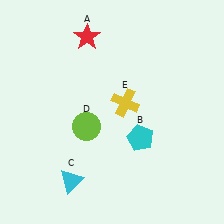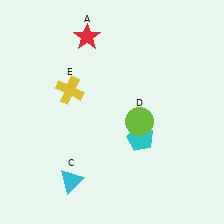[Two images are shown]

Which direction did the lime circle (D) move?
The lime circle (D) moved right.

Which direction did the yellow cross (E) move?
The yellow cross (E) moved left.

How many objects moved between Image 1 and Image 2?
2 objects moved between the two images.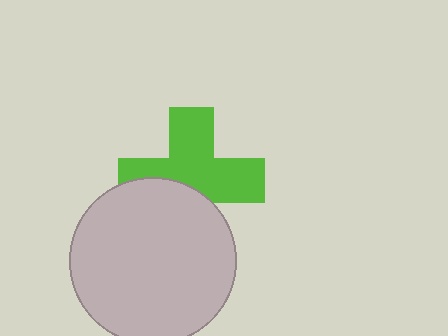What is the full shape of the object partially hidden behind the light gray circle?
The partially hidden object is a lime cross.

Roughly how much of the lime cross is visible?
About half of it is visible (roughly 63%).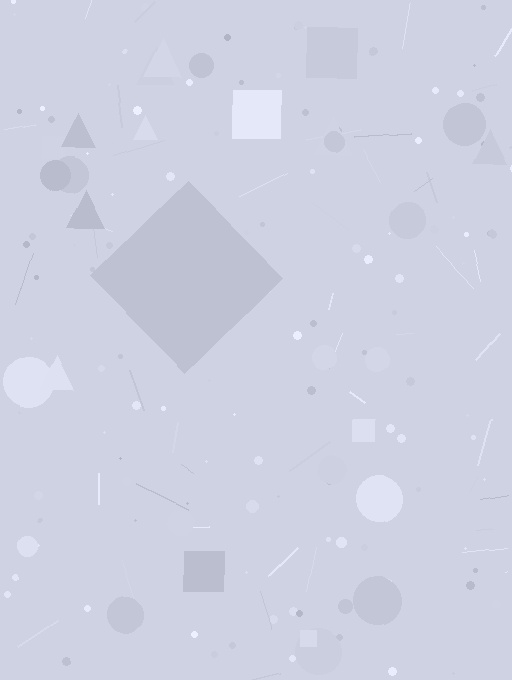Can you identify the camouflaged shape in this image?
The camouflaged shape is a diamond.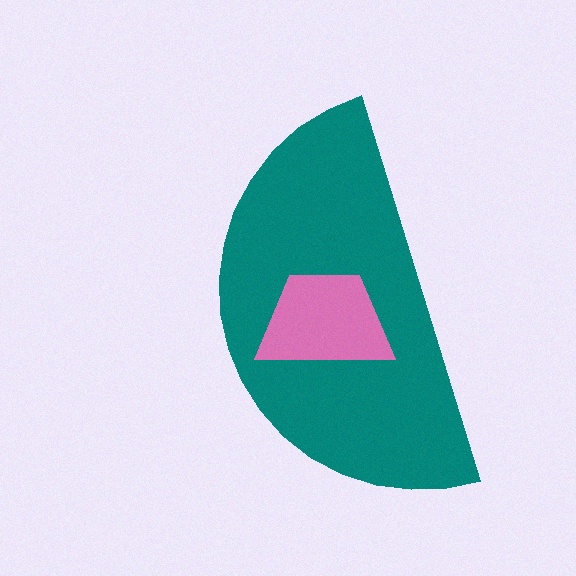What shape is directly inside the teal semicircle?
The pink trapezoid.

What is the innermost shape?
The pink trapezoid.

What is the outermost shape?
The teal semicircle.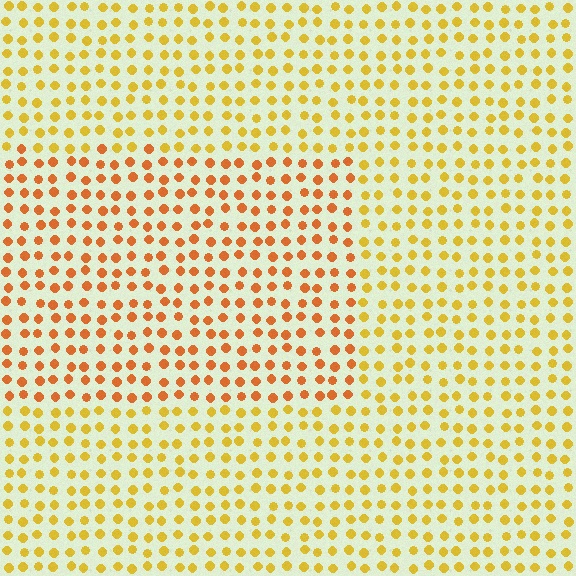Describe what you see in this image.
The image is filled with small yellow elements in a uniform arrangement. A rectangle-shaped region is visible where the elements are tinted to a slightly different hue, forming a subtle color boundary.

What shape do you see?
I see a rectangle.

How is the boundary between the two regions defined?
The boundary is defined purely by a slight shift in hue (about 28 degrees). Spacing, size, and orientation are identical on both sides.